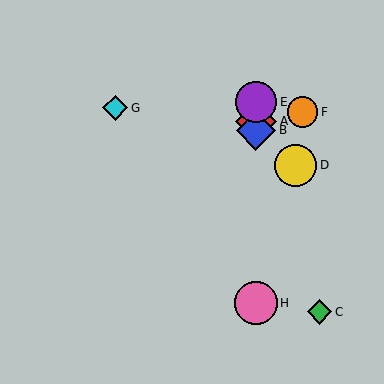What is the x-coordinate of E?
Object E is at x≈256.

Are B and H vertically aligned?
Yes, both are at x≈256.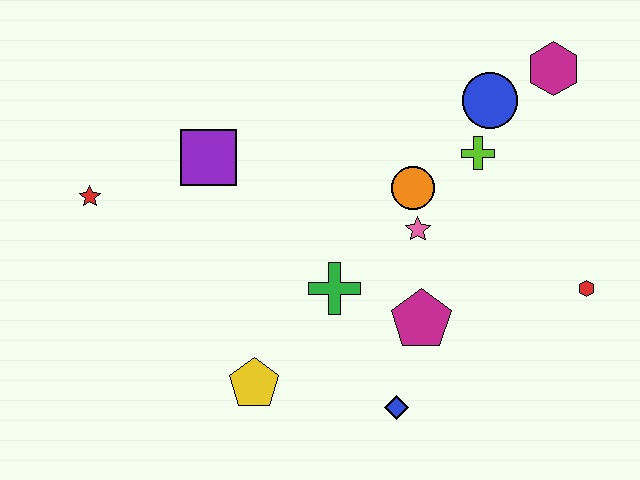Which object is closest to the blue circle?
The lime cross is closest to the blue circle.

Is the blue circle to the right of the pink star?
Yes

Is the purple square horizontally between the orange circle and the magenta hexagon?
No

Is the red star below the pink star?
No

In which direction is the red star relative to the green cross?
The red star is to the left of the green cross.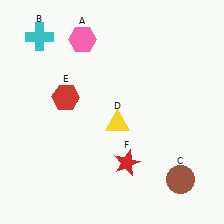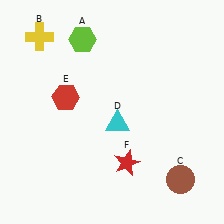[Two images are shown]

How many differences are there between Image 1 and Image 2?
There are 3 differences between the two images.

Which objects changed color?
A changed from pink to lime. B changed from cyan to yellow. D changed from yellow to cyan.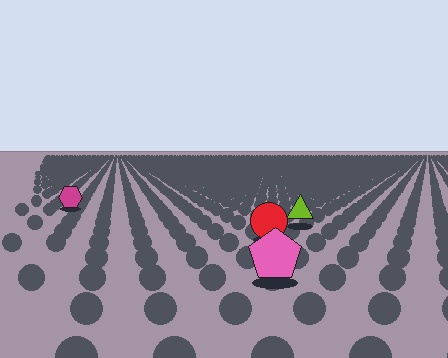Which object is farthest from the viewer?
The magenta hexagon is farthest from the viewer. It appears smaller and the ground texture around it is denser.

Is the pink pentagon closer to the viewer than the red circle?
Yes. The pink pentagon is closer — you can tell from the texture gradient: the ground texture is coarser near it.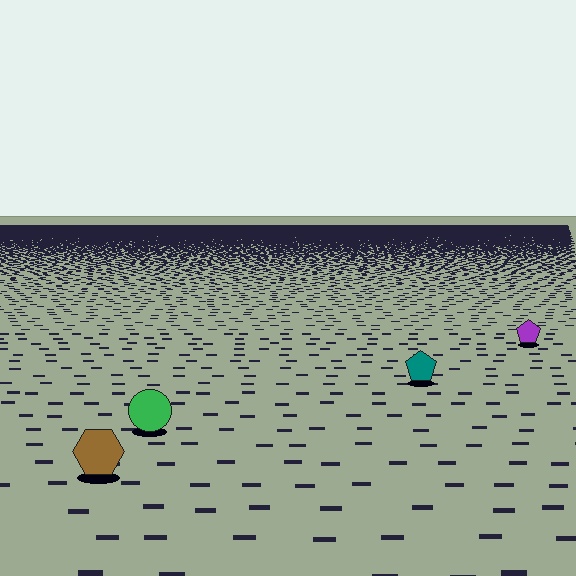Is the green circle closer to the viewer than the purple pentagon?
Yes. The green circle is closer — you can tell from the texture gradient: the ground texture is coarser near it.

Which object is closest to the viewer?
The brown hexagon is closest. The texture marks near it are larger and more spread out.